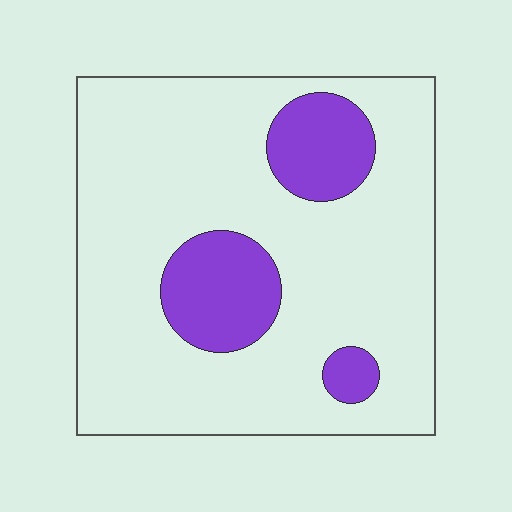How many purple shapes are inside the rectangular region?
3.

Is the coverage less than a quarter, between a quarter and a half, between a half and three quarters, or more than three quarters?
Less than a quarter.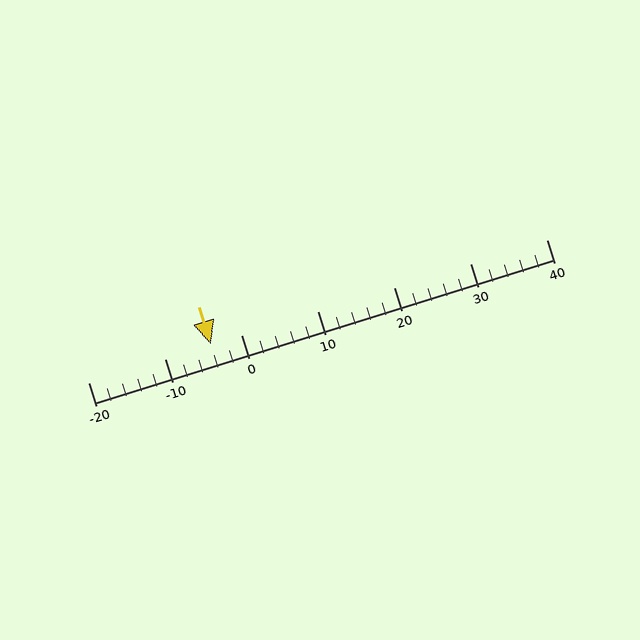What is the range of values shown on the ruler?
The ruler shows values from -20 to 40.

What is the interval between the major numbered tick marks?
The major tick marks are spaced 10 units apart.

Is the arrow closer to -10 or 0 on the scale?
The arrow is closer to 0.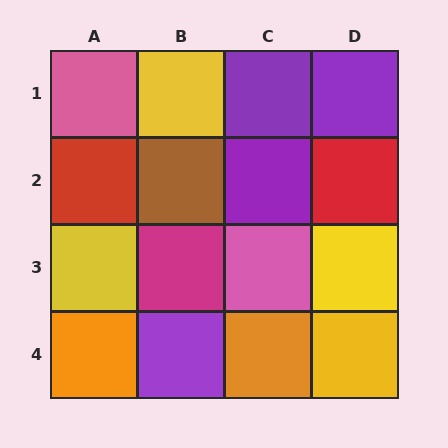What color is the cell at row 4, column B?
Purple.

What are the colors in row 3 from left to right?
Yellow, magenta, pink, yellow.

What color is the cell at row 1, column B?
Yellow.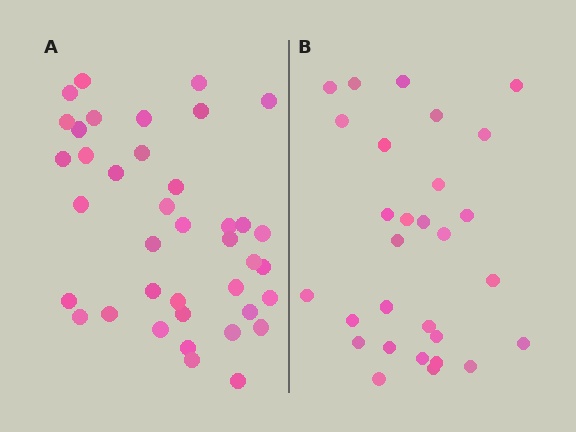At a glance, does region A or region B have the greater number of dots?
Region A (the left region) has more dots.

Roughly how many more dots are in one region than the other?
Region A has roughly 10 or so more dots than region B.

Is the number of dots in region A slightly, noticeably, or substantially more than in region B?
Region A has noticeably more, but not dramatically so. The ratio is roughly 1.3 to 1.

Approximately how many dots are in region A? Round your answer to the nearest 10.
About 40 dots. (The exact count is 39, which rounds to 40.)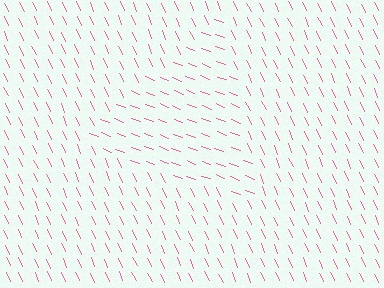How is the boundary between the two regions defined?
The boundary is defined purely by a change in line orientation (approximately 45 degrees difference). All lines are the same color and thickness.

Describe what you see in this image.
The image is filled with small pink line segments. A triangle region in the image has lines oriented differently from the surrounding lines, creating a visible texture boundary.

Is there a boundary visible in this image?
Yes, there is a texture boundary formed by a change in line orientation.